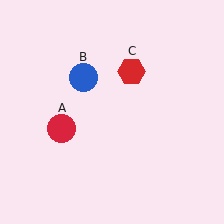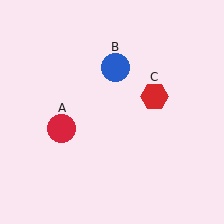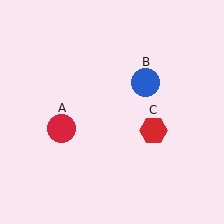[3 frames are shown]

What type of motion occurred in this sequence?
The blue circle (object B), red hexagon (object C) rotated clockwise around the center of the scene.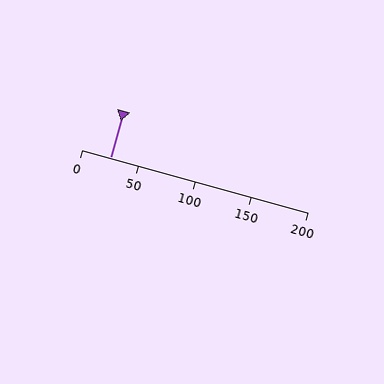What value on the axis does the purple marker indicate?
The marker indicates approximately 25.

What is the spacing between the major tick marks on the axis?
The major ticks are spaced 50 apart.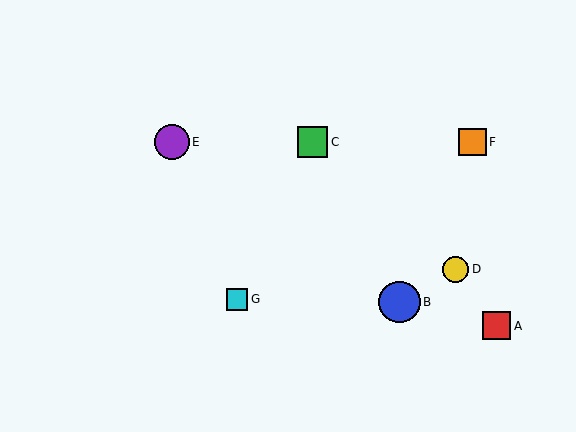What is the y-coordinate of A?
Object A is at y≈326.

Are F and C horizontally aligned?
Yes, both are at y≈142.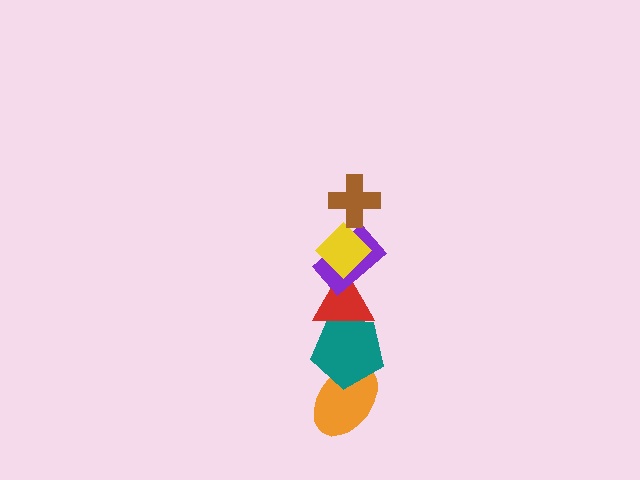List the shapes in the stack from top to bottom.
From top to bottom: the brown cross, the yellow diamond, the purple rectangle, the red triangle, the teal pentagon, the orange ellipse.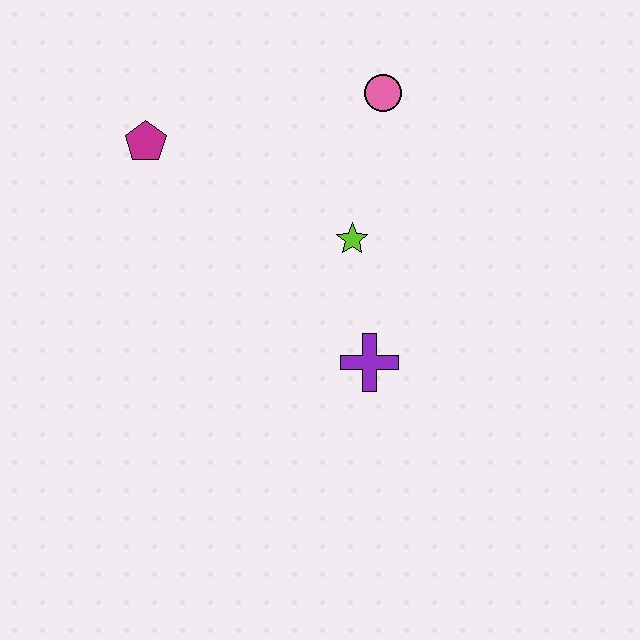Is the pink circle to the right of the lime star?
Yes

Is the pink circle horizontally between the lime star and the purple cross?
No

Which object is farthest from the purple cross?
The magenta pentagon is farthest from the purple cross.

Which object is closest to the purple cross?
The lime star is closest to the purple cross.